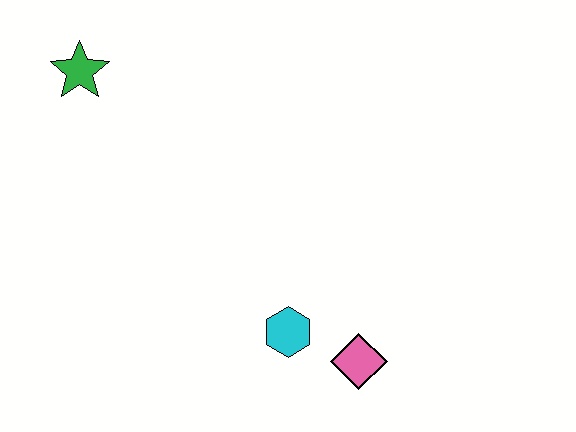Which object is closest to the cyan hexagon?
The pink diamond is closest to the cyan hexagon.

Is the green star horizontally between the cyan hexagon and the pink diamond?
No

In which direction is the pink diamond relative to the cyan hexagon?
The pink diamond is to the right of the cyan hexagon.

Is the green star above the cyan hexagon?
Yes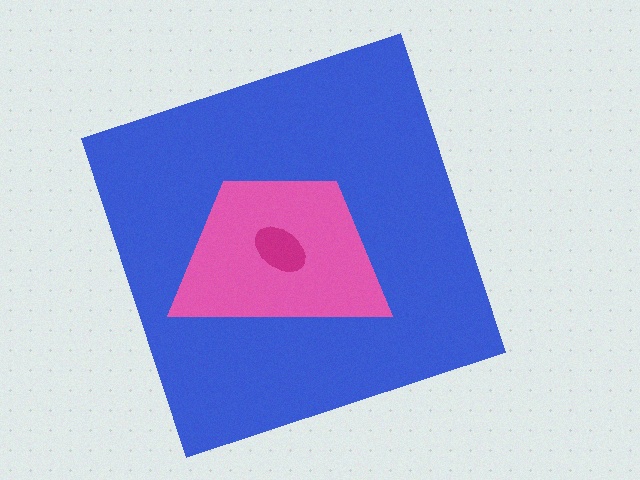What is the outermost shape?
The blue square.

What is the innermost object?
The magenta ellipse.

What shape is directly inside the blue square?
The pink trapezoid.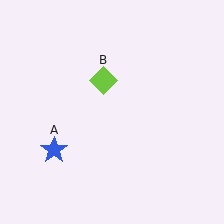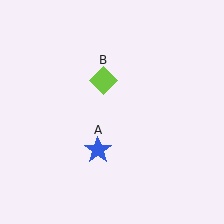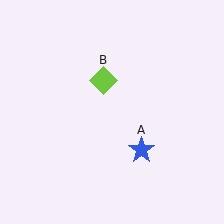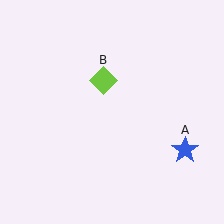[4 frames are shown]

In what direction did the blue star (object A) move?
The blue star (object A) moved right.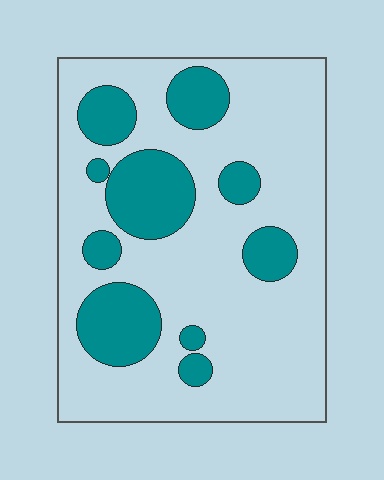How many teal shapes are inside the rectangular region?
10.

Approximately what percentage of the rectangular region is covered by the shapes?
Approximately 25%.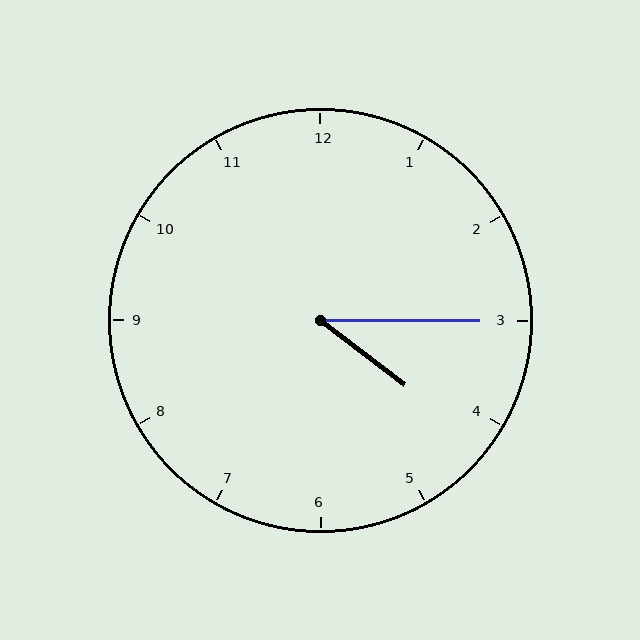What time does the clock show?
4:15.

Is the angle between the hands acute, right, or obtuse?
It is acute.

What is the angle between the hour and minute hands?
Approximately 38 degrees.